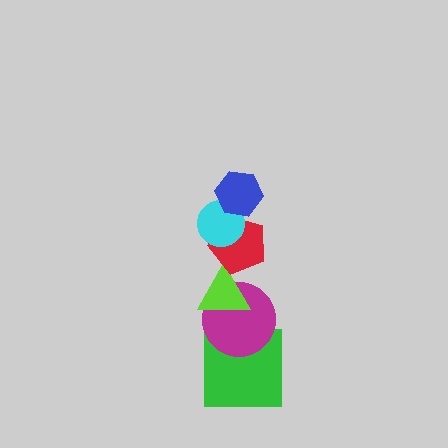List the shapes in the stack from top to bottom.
From top to bottom: the blue hexagon, the cyan circle, the red pentagon, the lime triangle, the magenta circle, the green square.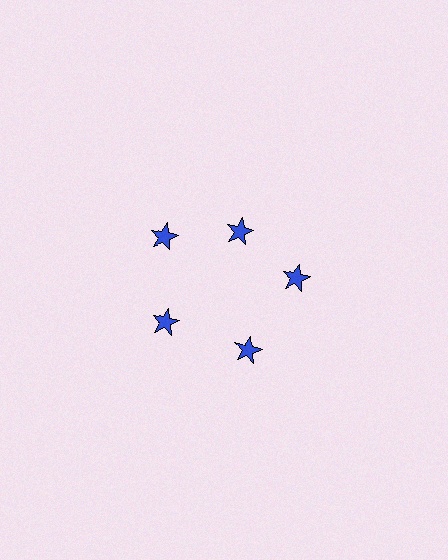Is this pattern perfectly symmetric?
No. The 5 blue stars are arranged in a ring, but one element near the 1 o'clock position is pulled inward toward the center, breaking the 5-fold rotational symmetry.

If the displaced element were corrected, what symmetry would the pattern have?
It would have 5-fold rotational symmetry — the pattern would map onto itself every 72 degrees.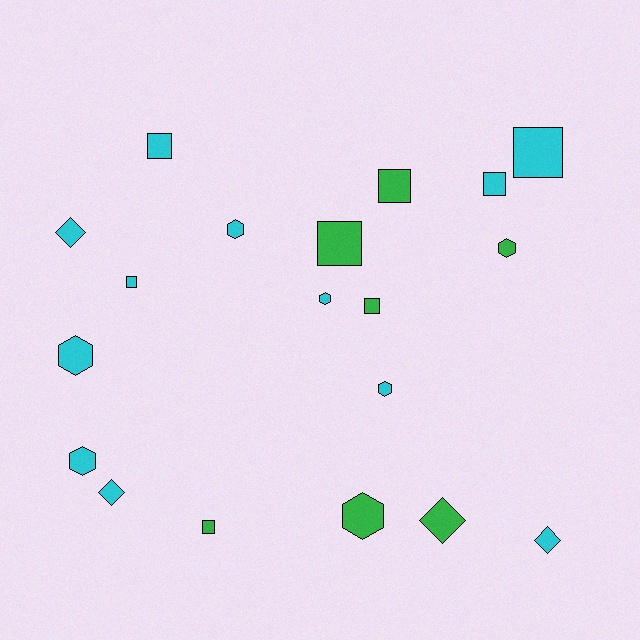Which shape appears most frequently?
Square, with 8 objects.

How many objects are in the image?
There are 19 objects.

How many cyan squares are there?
There are 4 cyan squares.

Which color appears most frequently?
Cyan, with 12 objects.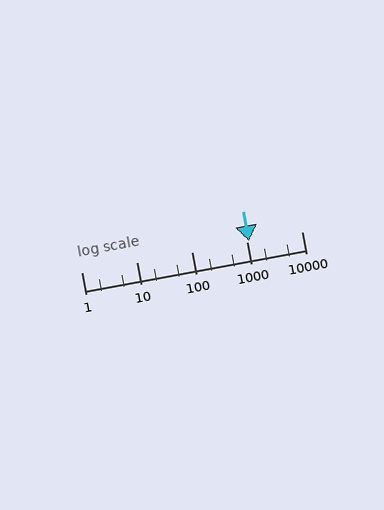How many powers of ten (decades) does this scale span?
The scale spans 4 decades, from 1 to 10000.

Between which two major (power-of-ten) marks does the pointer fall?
The pointer is between 1000 and 10000.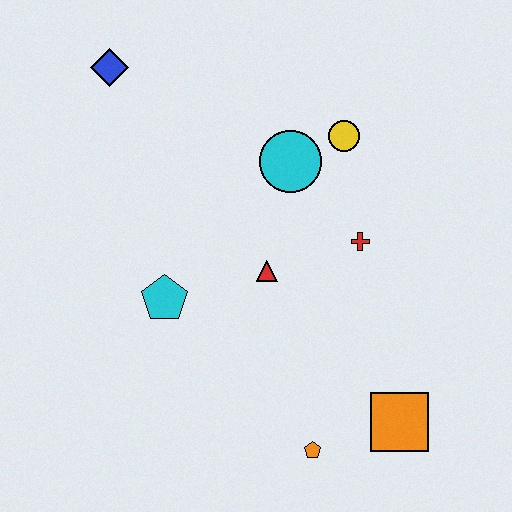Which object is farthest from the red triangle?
The blue diamond is farthest from the red triangle.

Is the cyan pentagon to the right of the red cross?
No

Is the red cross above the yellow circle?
No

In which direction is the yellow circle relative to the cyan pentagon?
The yellow circle is to the right of the cyan pentagon.